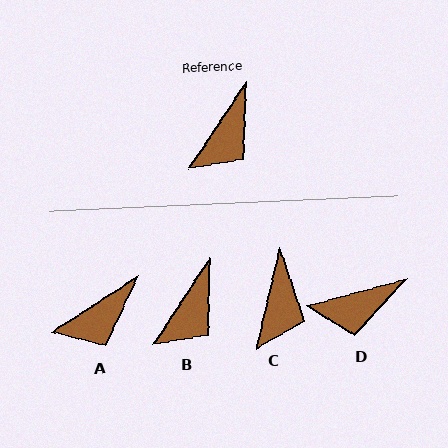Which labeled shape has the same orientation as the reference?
B.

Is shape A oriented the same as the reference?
No, it is off by about 24 degrees.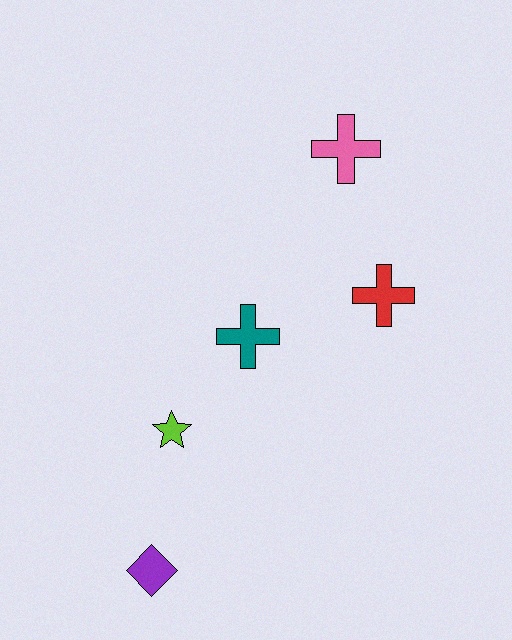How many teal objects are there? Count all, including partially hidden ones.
There is 1 teal object.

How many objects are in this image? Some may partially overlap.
There are 5 objects.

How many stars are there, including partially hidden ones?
There is 1 star.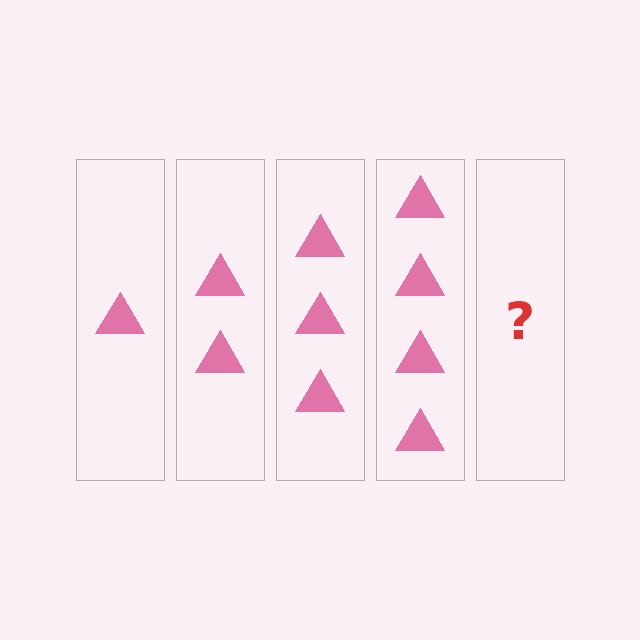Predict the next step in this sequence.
The next step is 5 triangles.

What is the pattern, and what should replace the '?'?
The pattern is that each step adds one more triangle. The '?' should be 5 triangles.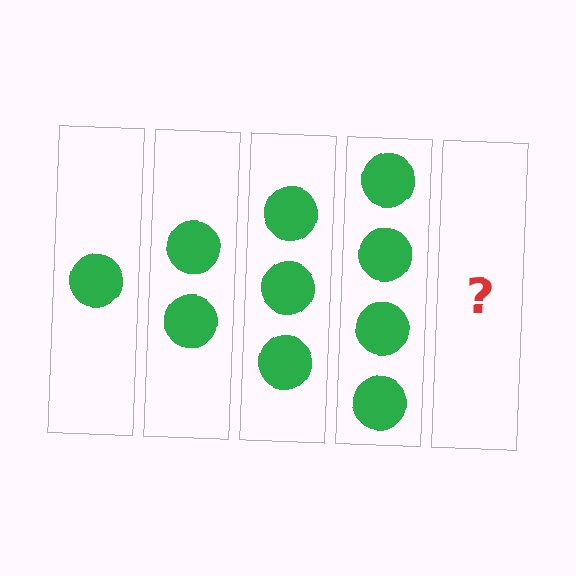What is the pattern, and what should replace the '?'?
The pattern is that each step adds one more circle. The '?' should be 5 circles.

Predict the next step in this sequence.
The next step is 5 circles.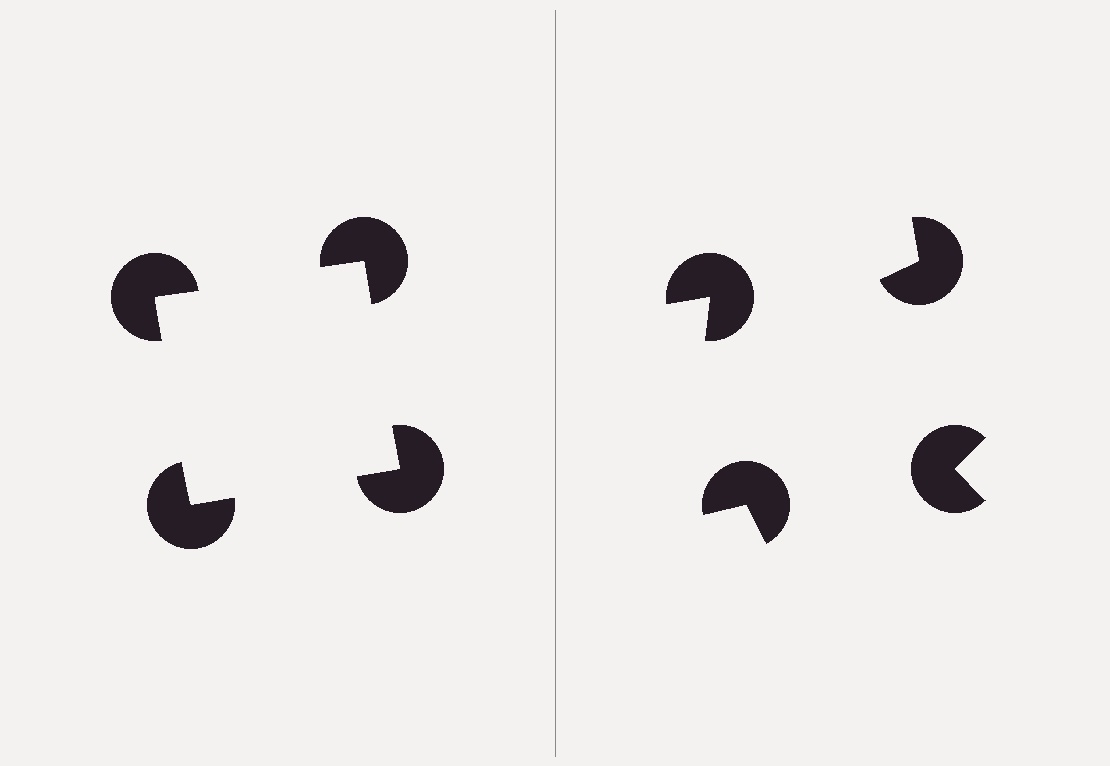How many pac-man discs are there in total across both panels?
8 — 4 on each side.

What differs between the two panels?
The pac-man discs are positioned identically on both sides; only the wedge orientations differ. On the left they align to a square; on the right they are misaligned.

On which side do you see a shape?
An illusory square appears on the left side. On the right side the wedge cuts are rotated, so no coherent shape forms.